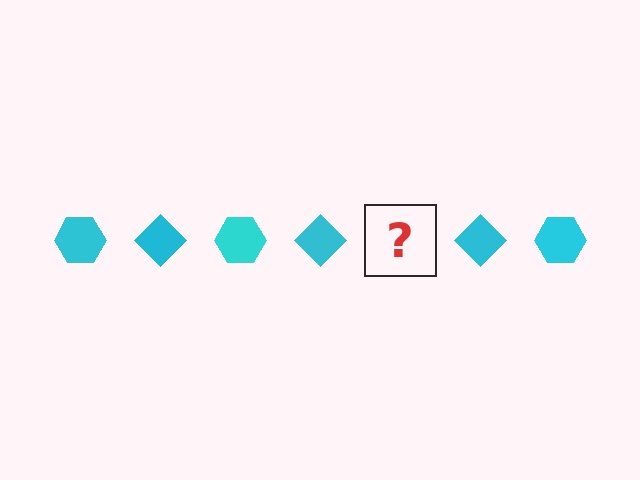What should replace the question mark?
The question mark should be replaced with a cyan hexagon.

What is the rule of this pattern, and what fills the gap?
The rule is that the pattern cycles through hexagon, diamond shapes in cyan. The gap should be filled with a cyan hexagon.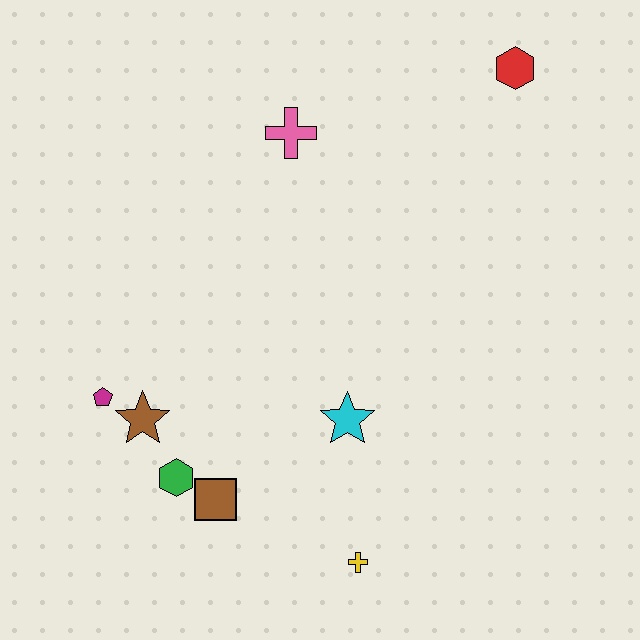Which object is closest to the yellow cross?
The cyan star is closest to the yellow cross.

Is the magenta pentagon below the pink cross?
Yes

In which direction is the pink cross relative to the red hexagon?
The pink cross is to the left of the red hexagon.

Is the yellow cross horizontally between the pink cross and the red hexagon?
Yes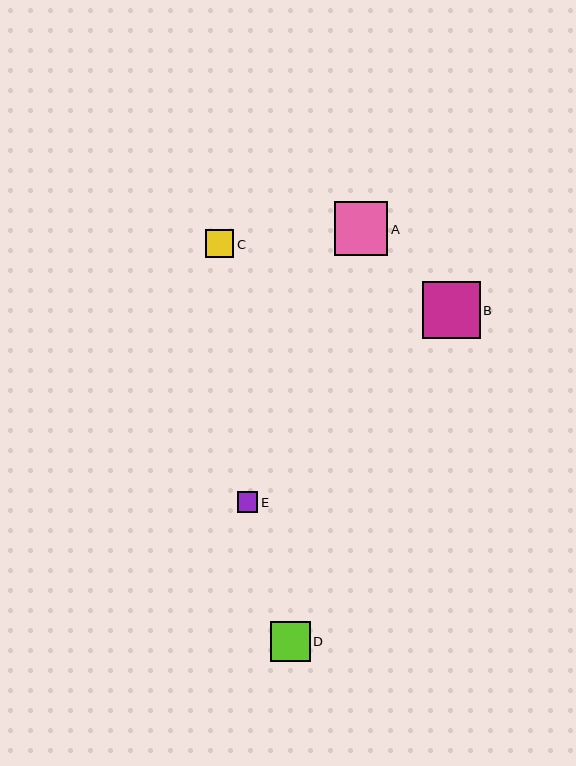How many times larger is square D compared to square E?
Square D is approximately 2.0 times the size of square E.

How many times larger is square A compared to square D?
Square A is approximately 1.3 times the size of square D.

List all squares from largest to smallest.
From largest to smallest: B, A, D, C, E.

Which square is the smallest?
Square E is the smallest with a size of approximately 20 pixels.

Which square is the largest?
Square B is the largest with a size of approximately 57 pixels.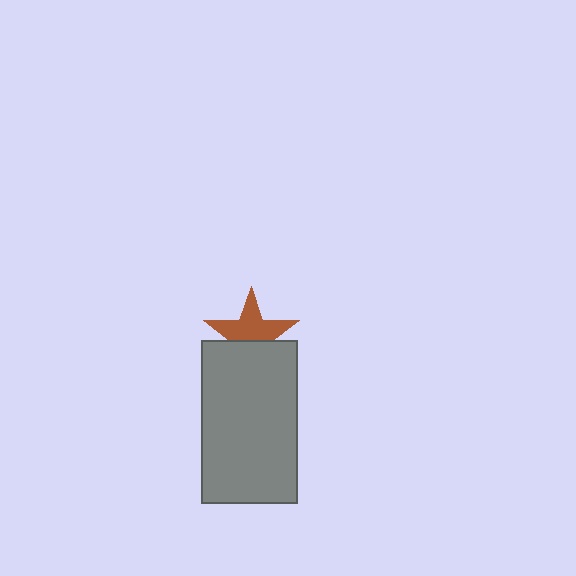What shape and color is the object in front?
The object in front is a gray rectangle.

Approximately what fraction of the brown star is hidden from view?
Roughly 41% of the brown star is hidden behind the gray rectangle.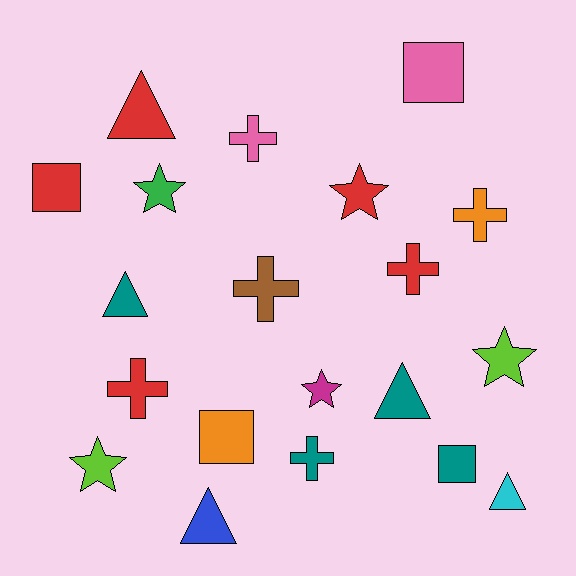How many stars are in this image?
There are 5 stars.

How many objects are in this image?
There are 20 objects.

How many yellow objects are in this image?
There are no yellow objects.